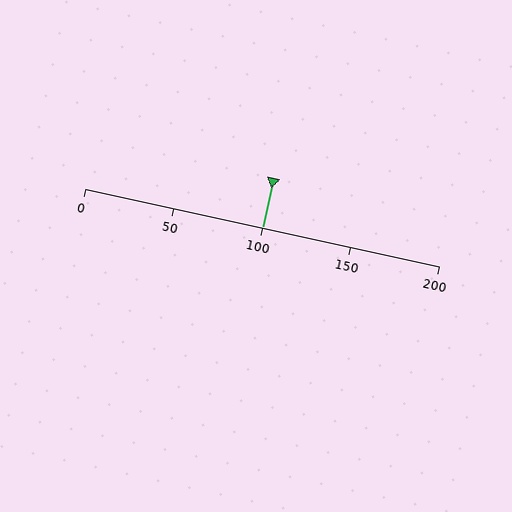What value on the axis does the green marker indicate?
The marker indicates approximately 100.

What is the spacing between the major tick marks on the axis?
The major ticks are spaced 50 apart.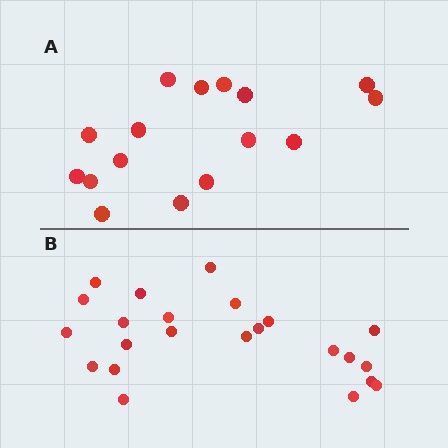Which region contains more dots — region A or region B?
Region B (the bottom region) has more dots.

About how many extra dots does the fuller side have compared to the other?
Region B has roughly 8 or so more dots than region A.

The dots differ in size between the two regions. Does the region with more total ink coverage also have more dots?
No. Region A has more total ink coverage because its dots are larger, but region B actually contains more individual dots. Total area can be misleading — the number of items is what matters here.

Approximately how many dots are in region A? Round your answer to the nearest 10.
About 20 dots. (The exact count is 16, which rounds to 20.)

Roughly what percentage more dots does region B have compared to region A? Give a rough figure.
About 45% more.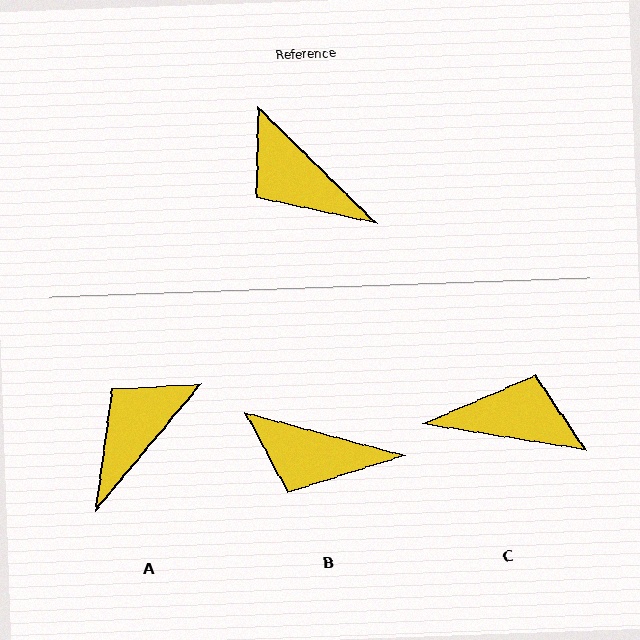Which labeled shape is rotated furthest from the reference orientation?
C, about 145 degrees away.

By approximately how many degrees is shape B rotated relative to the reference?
Approximately 29 degrees counter-clockwise.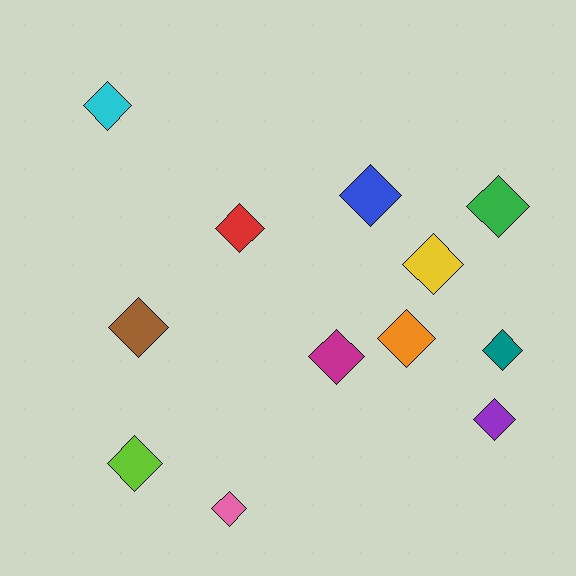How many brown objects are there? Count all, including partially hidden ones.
There is 1 brown object.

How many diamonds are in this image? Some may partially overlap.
There are 12 diamonds.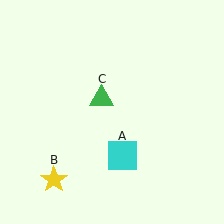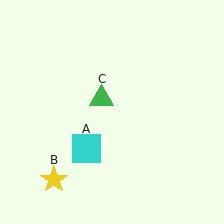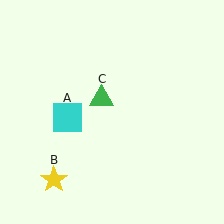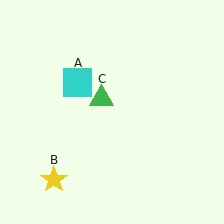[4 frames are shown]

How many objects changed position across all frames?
1 object changed position: cyan square (object A).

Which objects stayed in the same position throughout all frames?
Yellow star (object B) and green triangle (object C) remained stationary.